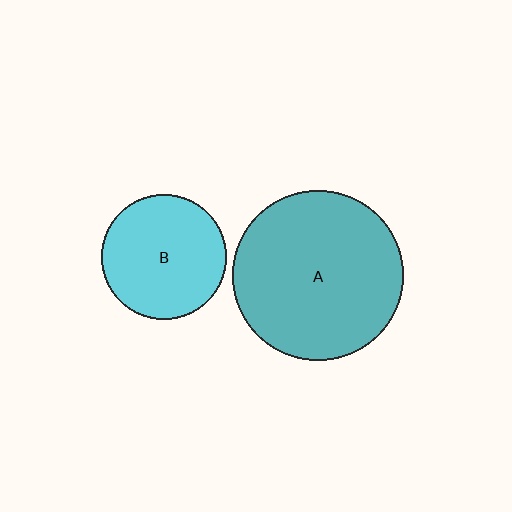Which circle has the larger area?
Circle A (teal).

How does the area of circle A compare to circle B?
Approximately 1.9 times.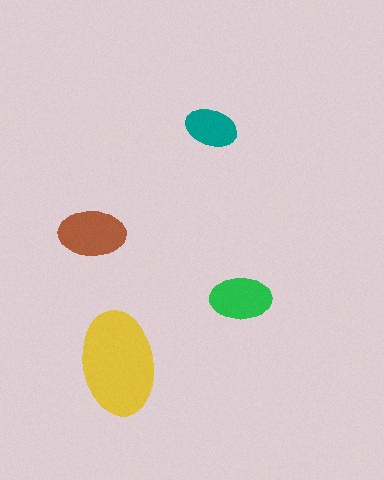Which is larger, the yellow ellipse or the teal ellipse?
The yellow one.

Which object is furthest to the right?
The green ellipse is rightmost.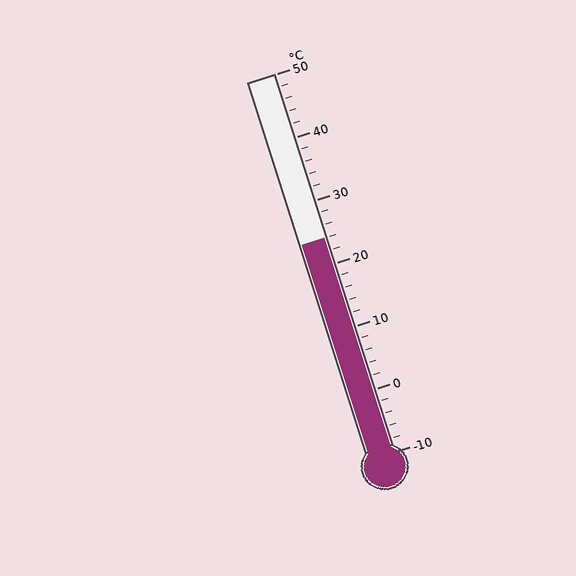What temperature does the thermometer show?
The thermometer shows approximately 24°C.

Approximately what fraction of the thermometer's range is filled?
The thermometer is filled to approximately 55% of its range.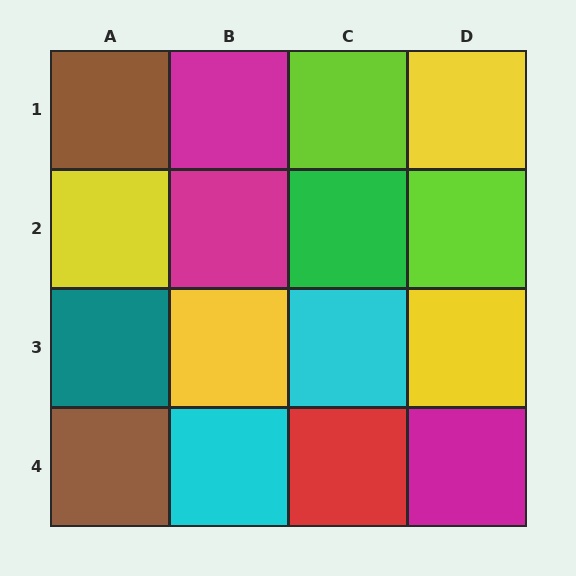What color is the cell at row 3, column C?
Cyan.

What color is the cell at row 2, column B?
Magenta.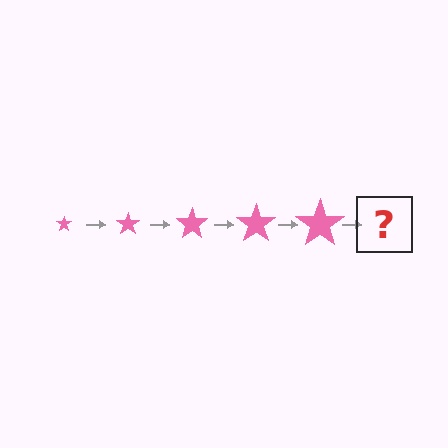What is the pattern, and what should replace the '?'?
The pattern is that the star gets progressively larger each step. The '?' should be a pink star, larger than the previous one.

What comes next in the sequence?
The next element should be a pink star, larger than the previous one.